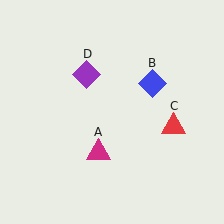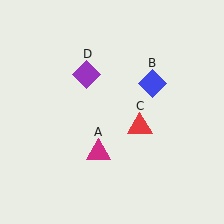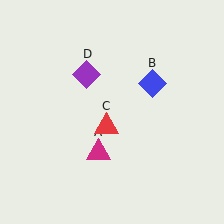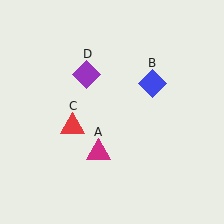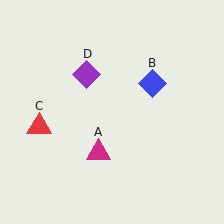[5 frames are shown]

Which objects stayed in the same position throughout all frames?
Magenta triangle (object A) and blue diamond (object B) and purple diamond (object D) remained stationary.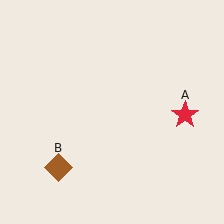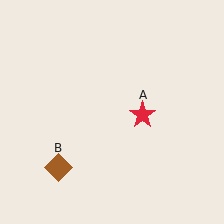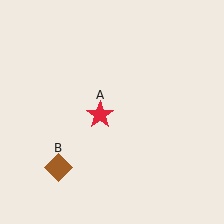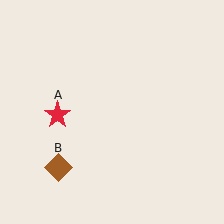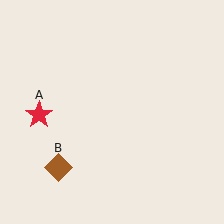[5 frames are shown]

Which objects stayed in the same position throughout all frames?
Brown diamond (object B) remained stationary.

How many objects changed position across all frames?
1 object changed position: red star (object A).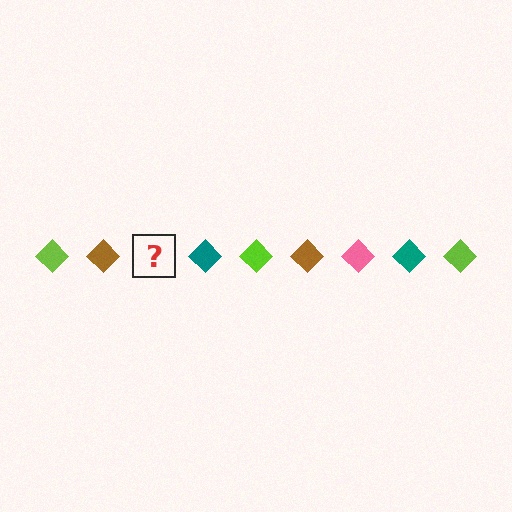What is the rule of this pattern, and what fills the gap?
The rule is that the pattern cycles through lime, brown, pink, teal diamonds. The gap should be filled with a pink diamond.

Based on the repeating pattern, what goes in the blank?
The blank should be a pink diamond.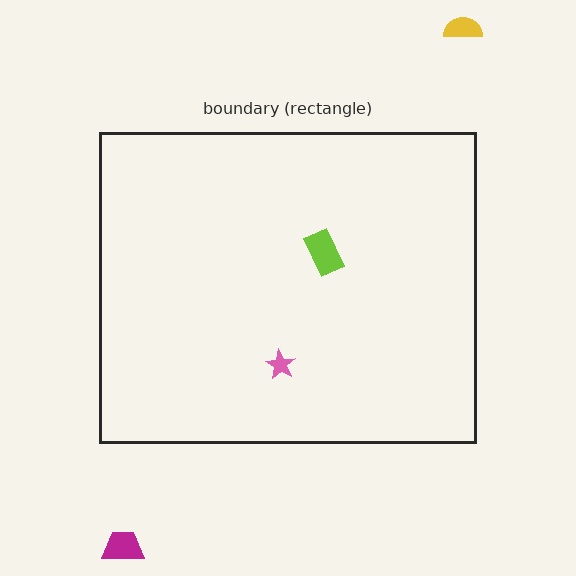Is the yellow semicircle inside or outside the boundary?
Outside.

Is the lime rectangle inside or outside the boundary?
Inside.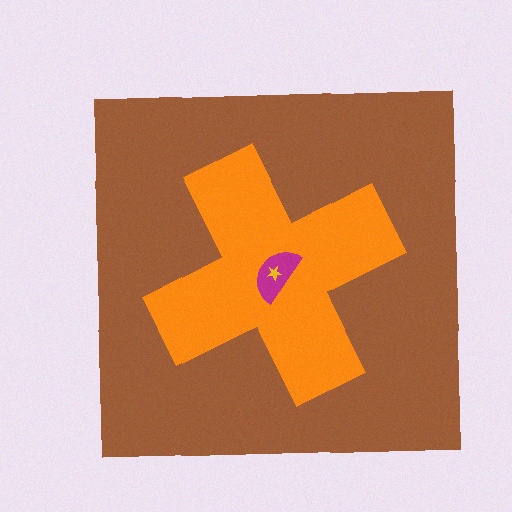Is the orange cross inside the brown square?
Yes.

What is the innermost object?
The yellow star.